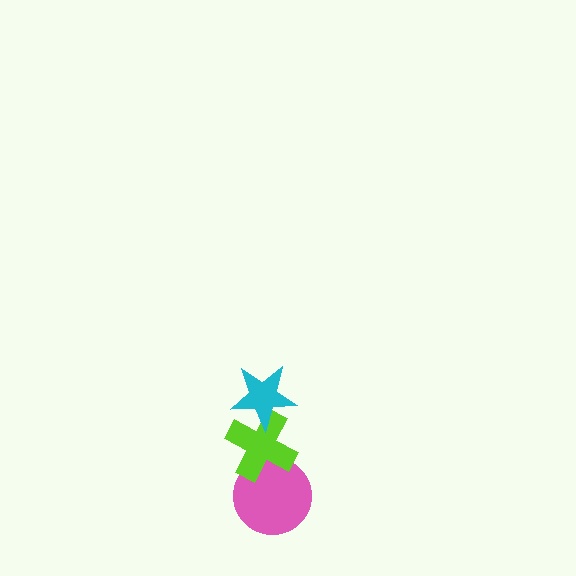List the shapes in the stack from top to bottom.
From top to bottom: the cyan star, the lime cross, the pink circle.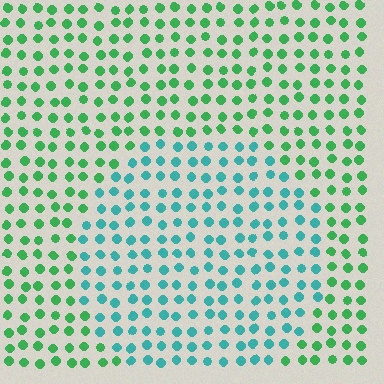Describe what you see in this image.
The image is filled with small green elements in a uniform arrangement. A circle-shaped region is visible where the elements are tinted to a slightly different hue, forming a subtle color boundary.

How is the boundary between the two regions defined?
The boundary is defined purely by a slight shift in hue (about 44 degrees). Spacing, size, and orientation are identical on both sides.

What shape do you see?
I see a circle.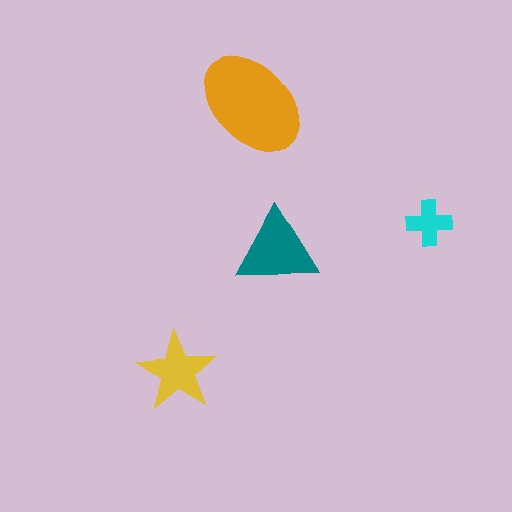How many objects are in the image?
There are 4 objects in the image.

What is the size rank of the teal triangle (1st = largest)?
2nd.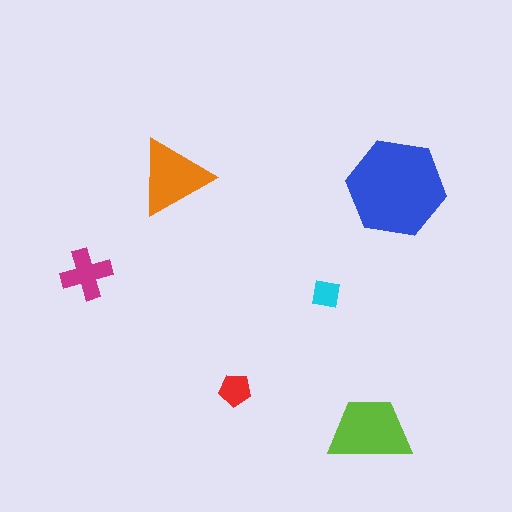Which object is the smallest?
The cyan square.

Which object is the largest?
The blue hexagon.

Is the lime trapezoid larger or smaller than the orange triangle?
Larger.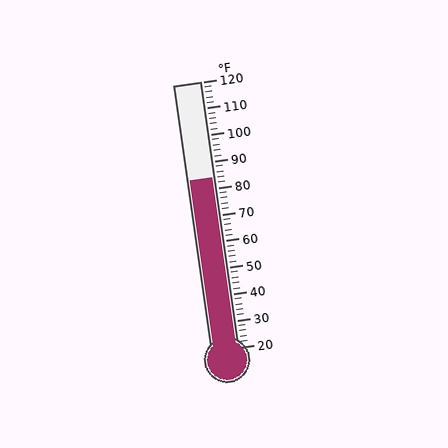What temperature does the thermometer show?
The thermometer shows approximately 84°F.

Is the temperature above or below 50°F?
The temperature is above 50°F.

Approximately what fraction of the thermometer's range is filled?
The thermometer is filled to approximately 65% of its range.